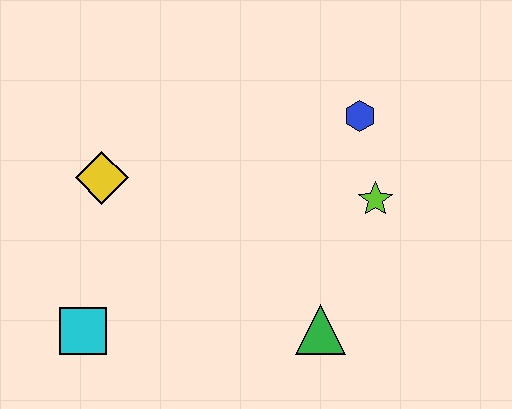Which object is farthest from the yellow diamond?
The lime star is farthest from the yellow diamond.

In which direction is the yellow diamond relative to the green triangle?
The yellow diamond is to the left of the green triangle.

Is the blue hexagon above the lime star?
Yes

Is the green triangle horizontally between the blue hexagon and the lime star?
No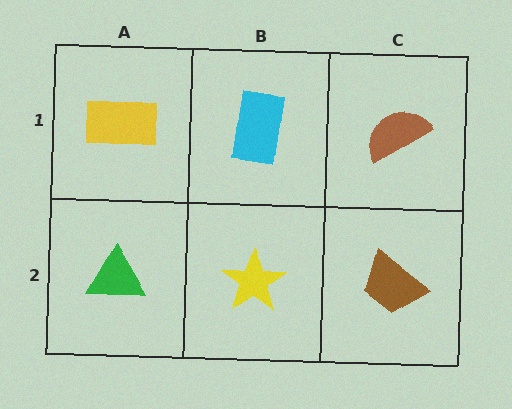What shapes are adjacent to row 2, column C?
A brown semicircle (row 1, column C), a yellow star (row 2, column B).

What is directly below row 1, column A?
A green triangle.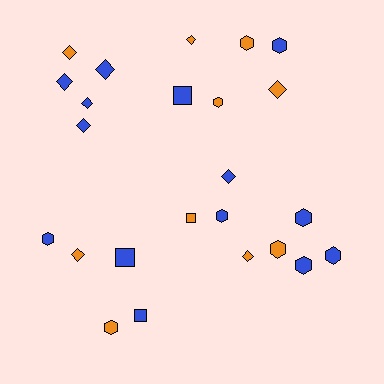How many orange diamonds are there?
There are 5 orange diamonds.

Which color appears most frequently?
Blue, with 14 objects.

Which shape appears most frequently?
Diamond, with 10 objects.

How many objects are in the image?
There are 24 objects.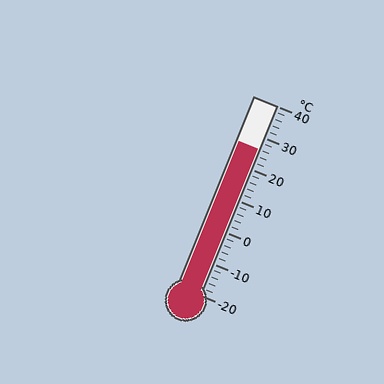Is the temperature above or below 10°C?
The temperature is above 10°C.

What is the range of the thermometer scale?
The thermometer scale ranges from -20°C to 40°C.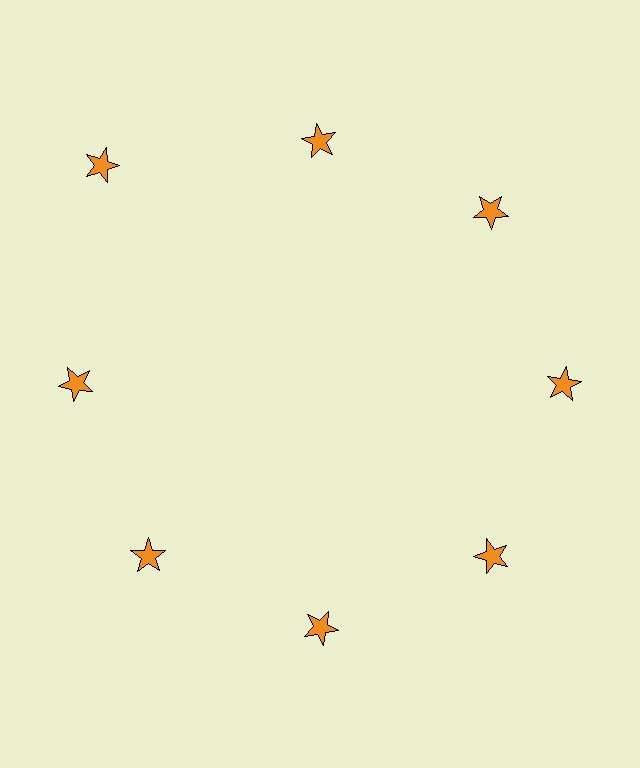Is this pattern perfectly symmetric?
No. The 8 orange stars are arranged in a ring, but one element near the 10 o'clock position is pushed outward from the center, breaking the 8-fold rotational symmetry.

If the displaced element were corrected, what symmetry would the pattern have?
It would have 8-fold rotational symmetry — the pattern would map onto itself every 45 degrees.